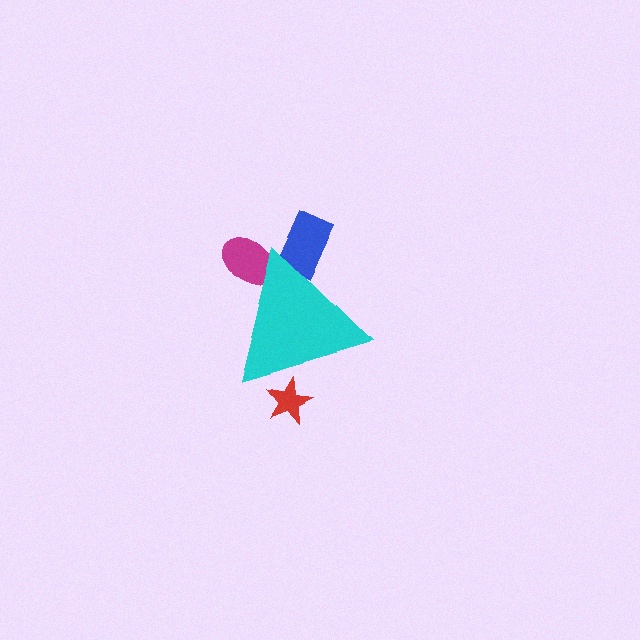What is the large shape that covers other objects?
A cyan triangle.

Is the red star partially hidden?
Yes, the red star is partially hidden behind the cyan triangle.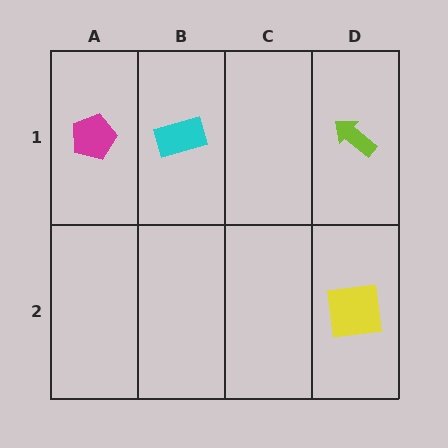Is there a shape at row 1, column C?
No, that cell is empty.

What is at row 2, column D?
A yellow square.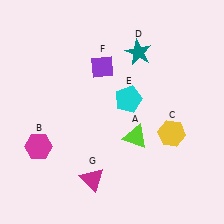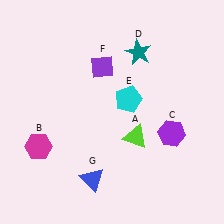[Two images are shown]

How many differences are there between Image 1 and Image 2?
There are 2 differences between the two images.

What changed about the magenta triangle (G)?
In Image 1, G is magenta. In Image 2, it changed to blue.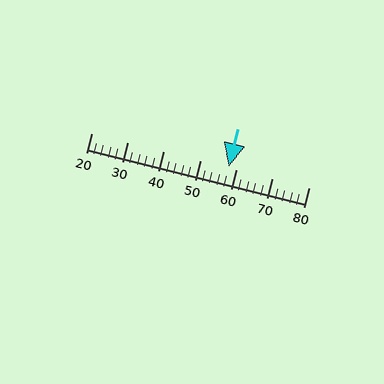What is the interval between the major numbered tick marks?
The major tick marks are spaced 10 units apart.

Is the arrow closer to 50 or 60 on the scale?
The arrow is closer to 60.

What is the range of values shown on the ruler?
The ruler shows values from 20 to 80.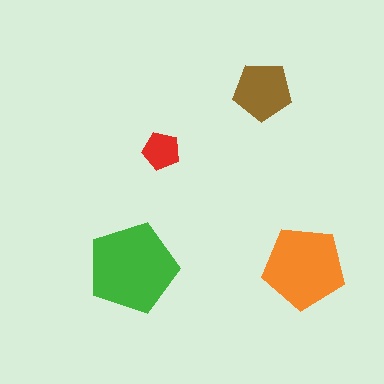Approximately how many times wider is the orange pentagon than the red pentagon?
About 2 times wider.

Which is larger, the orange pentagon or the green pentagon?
The green one.